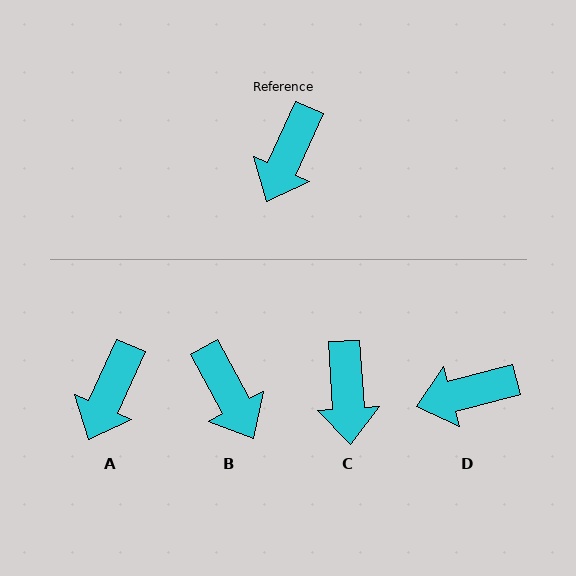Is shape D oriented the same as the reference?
No, it is off by about 51 degrees.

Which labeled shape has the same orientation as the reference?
A.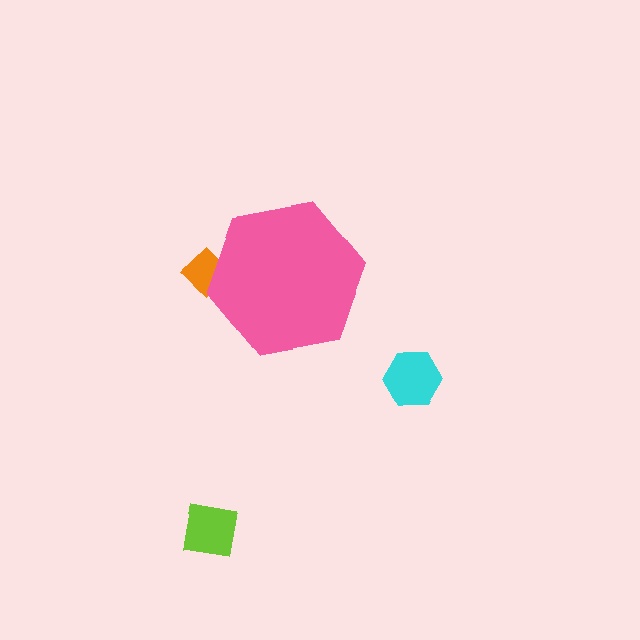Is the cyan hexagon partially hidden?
No, the cyan hexagon is fully visible.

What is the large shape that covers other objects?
A pink hexagon.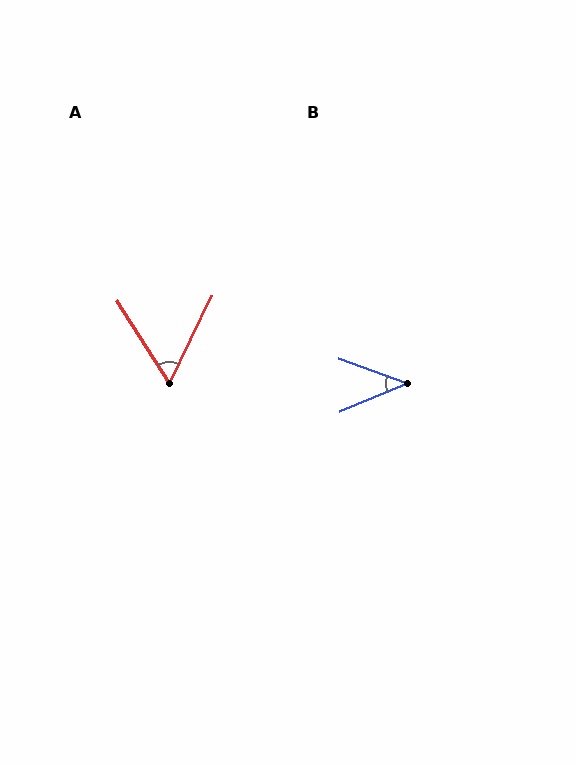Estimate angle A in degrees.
Approximately 58 degrees.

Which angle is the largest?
A, at approximately 58 degrees.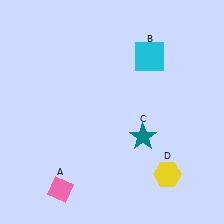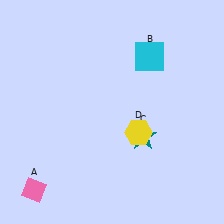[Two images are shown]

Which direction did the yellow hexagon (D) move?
The yellow hexagon (D) moved up.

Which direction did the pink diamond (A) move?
The pink diamond (A) moved left.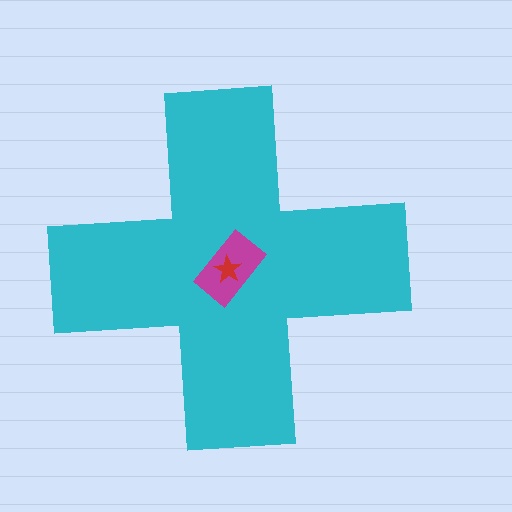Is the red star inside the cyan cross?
Yes.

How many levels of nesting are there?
3.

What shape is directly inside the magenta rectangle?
The red star.